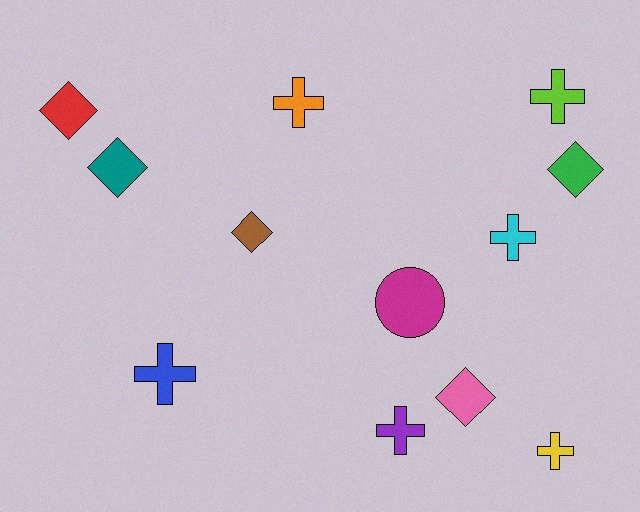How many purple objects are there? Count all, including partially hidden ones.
There is 1 purple object.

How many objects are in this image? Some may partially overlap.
There are 12 objects.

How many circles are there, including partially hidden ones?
There is 1 circle.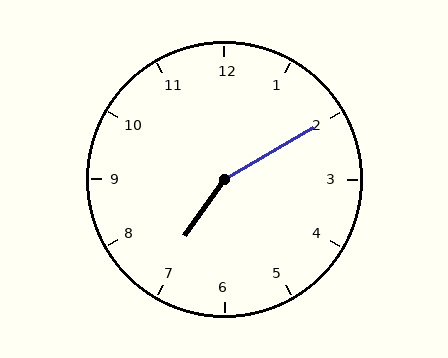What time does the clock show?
7:10.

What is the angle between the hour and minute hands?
Approximately 155 degrees.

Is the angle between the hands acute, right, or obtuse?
It is obtuse.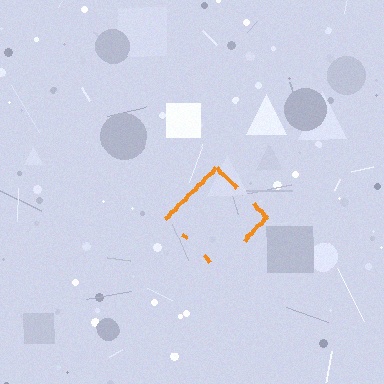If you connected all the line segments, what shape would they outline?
They would outline a diamond.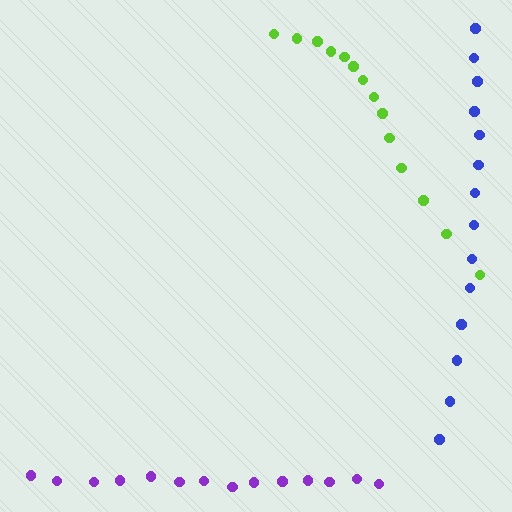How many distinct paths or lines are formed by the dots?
There are 3 distinct paths.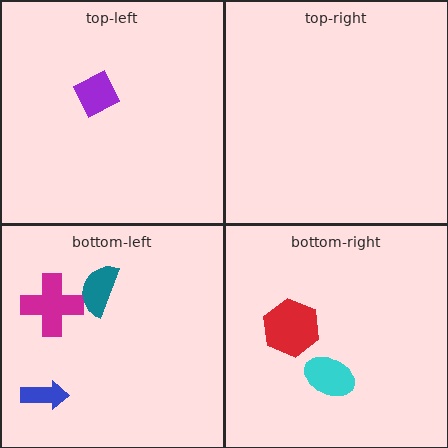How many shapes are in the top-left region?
1.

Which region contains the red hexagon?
The bottom-right region.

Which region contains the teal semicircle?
The bottom-left region.